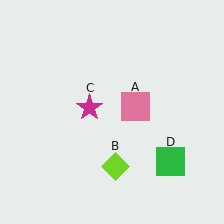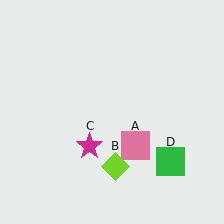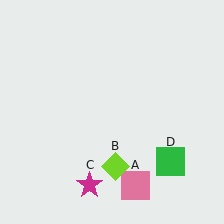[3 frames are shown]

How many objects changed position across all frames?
2 objects changed position: pink square (object A), magenta star (object C).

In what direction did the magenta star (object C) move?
The magenta star (object C) moved down.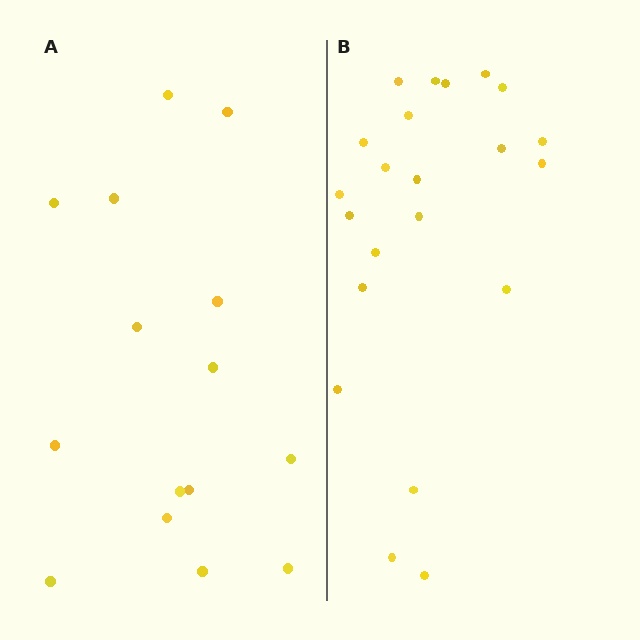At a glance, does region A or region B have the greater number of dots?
Region B (the right region) has more dots.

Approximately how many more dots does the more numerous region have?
Region B has roughly 8 or so more dots than region A.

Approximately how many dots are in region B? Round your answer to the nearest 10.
About 20 dots. (The exact count is 22, which rounds to 20.)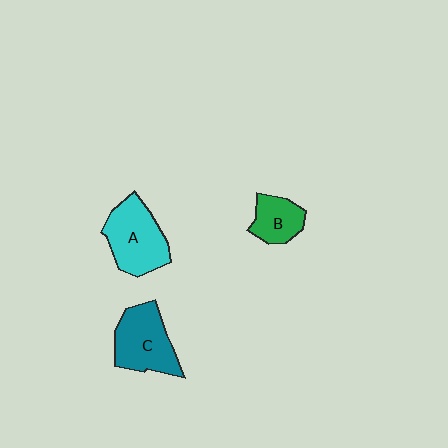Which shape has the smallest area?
Shape B (green).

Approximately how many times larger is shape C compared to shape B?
Approximately 1.7 times.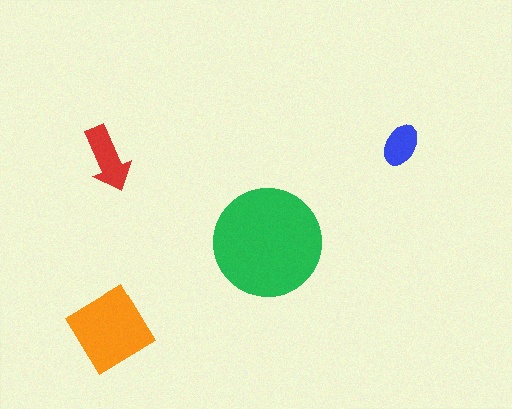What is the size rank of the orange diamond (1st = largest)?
2nd.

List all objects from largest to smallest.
The green circle, the orange diamond, the red arrow, the blue ellipse.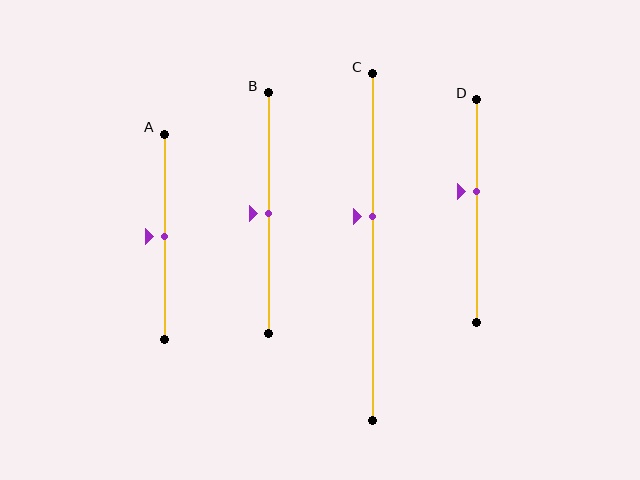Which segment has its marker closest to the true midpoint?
Segment A has its marker closest to the true midpoint.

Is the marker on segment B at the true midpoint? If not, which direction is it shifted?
Yes, the marker on segment B is at the true midpoint.